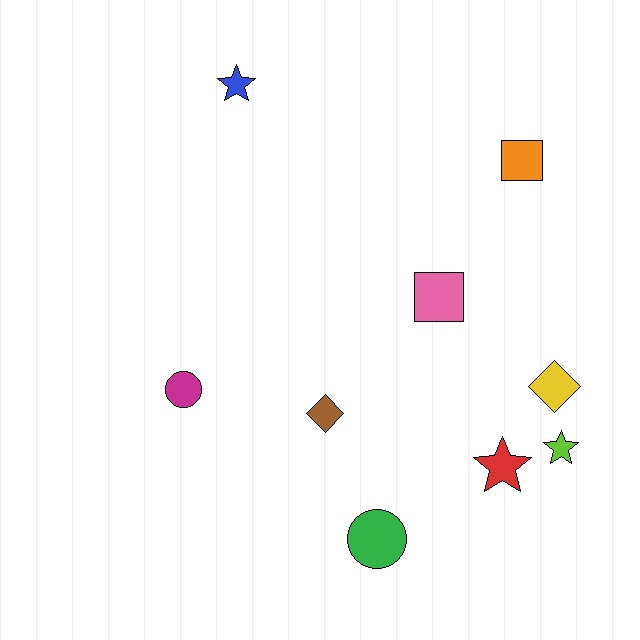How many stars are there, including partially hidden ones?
There are 3 stars.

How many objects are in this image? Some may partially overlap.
There are 9 objects.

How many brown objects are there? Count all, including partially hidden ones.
There is 1 brown object.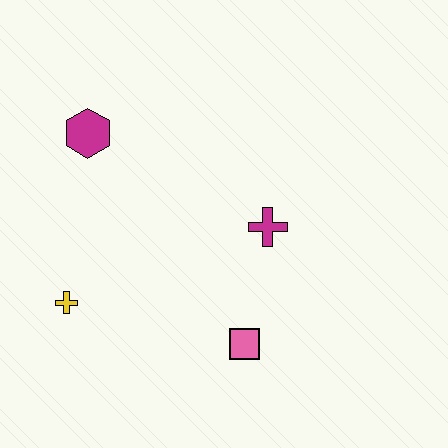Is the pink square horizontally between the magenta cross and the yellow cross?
Yes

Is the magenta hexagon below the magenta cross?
No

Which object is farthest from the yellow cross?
The magenta cross is farthest from the yellow cross.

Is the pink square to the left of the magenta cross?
Yes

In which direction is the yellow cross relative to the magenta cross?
The yellow cross is to the left of the magenta cross.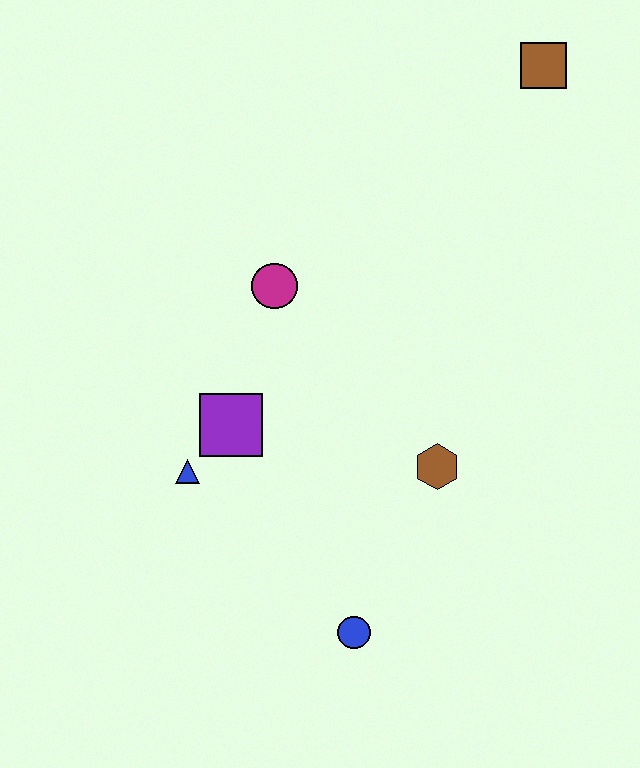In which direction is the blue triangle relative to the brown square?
The blue triangle is below the brown square.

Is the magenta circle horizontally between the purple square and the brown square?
Yes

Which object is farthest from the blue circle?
The brown square is farthest from the blue circle.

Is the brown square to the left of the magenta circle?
No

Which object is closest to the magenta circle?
The purple square is closest to the magenta circle.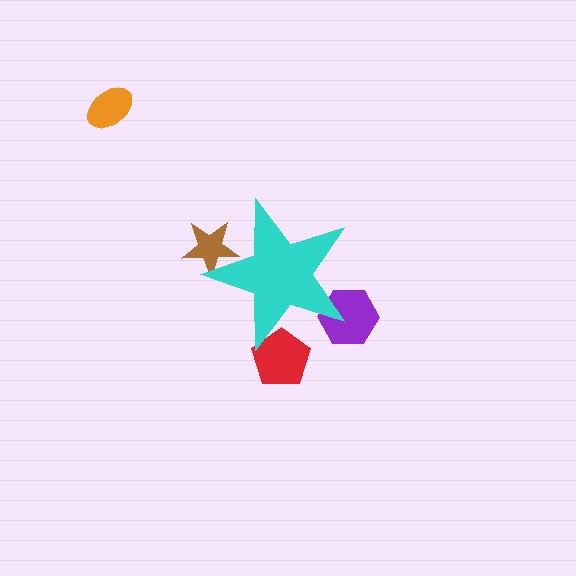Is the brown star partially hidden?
Yes, the brown star is partially hidden behind the cyan star.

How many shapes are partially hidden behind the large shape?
3 shapes are partially hidden.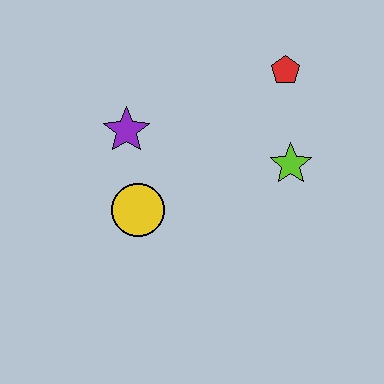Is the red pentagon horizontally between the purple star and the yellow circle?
No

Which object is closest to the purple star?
The yellow circle is closest to the purple star.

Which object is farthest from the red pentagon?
The yellow circle is farthest from the red pentagon.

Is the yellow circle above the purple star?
No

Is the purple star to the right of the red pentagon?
No